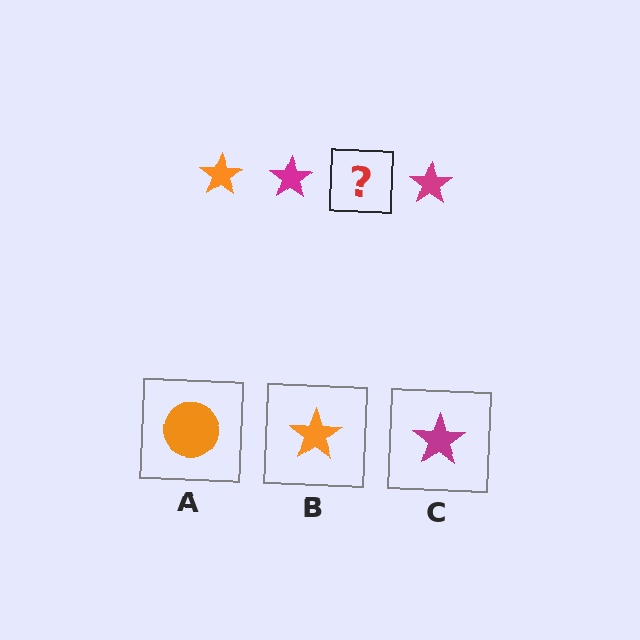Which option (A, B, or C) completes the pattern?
B.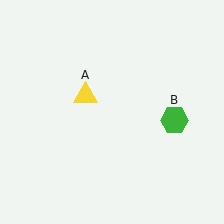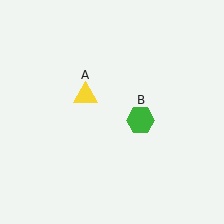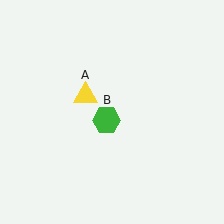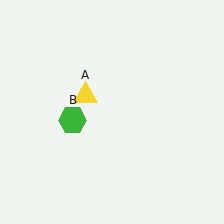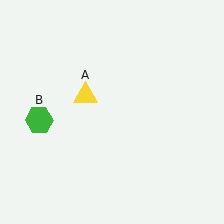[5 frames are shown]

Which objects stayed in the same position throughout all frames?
Yellow triangle (object A) remained stationary.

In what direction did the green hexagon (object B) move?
The green hexagon (object B) moved left.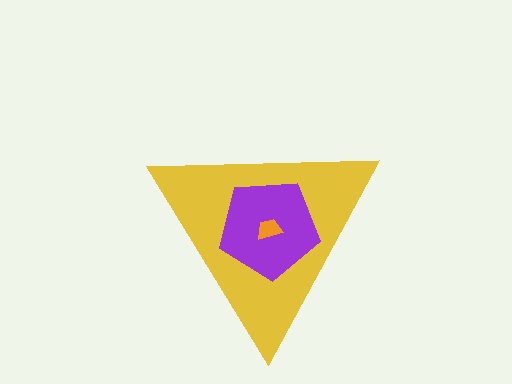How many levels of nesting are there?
3.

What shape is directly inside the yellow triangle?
The purple pentagon.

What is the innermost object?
The orange trapezoid.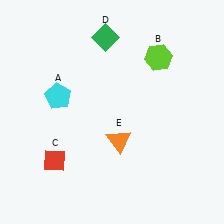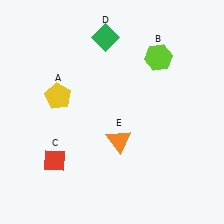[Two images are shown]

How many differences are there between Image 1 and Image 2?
There is 1 difference between the two images.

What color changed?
The pentagon (A) changed from cyan in Image 1 to yellow in Image 2.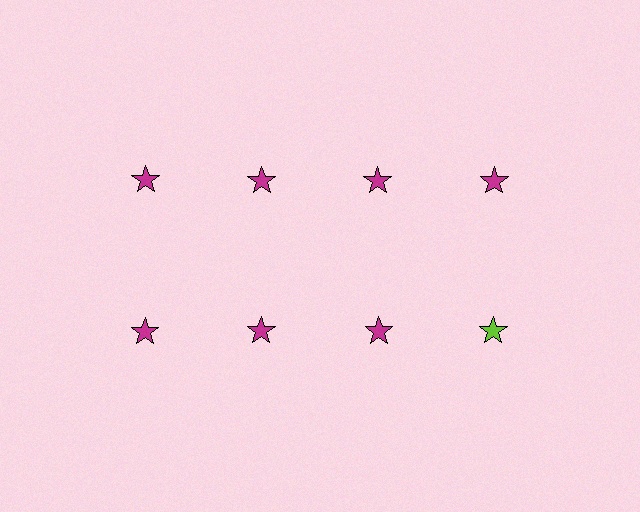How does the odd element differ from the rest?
It has a different color: lime instead of magenta.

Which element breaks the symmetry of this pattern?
The lime star in the second row, second from right column breaks the symmetry. All other shapes are magenta stars.